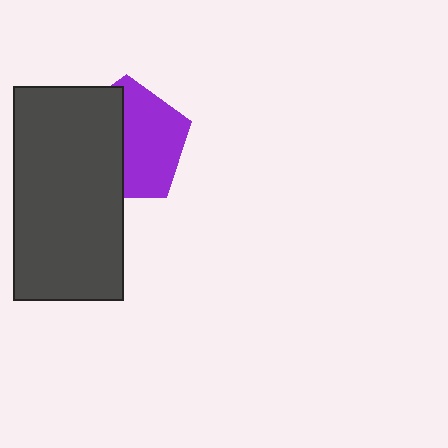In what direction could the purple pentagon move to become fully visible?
The purple pentagon could move right. That would shift it out from behind the dark gray rectangle entirely.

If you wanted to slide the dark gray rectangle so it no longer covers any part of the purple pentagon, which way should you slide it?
Slide it left — that is the most direct way to separate the two shapes.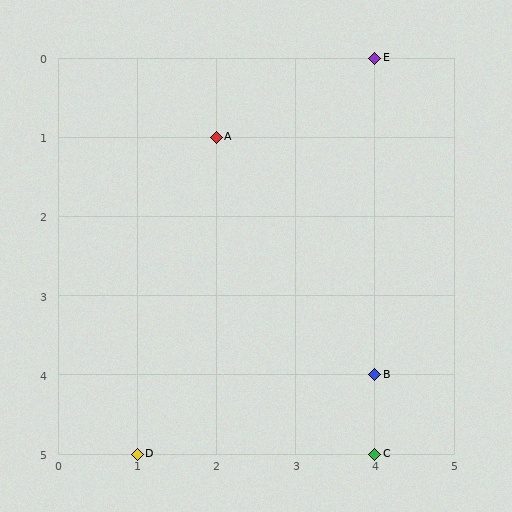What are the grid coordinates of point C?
Point C is at grid coordinates (4, 5).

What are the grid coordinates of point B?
Point B is at grid coordinates (4, 4).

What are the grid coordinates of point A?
Point A is at grid coordinates (2, 1).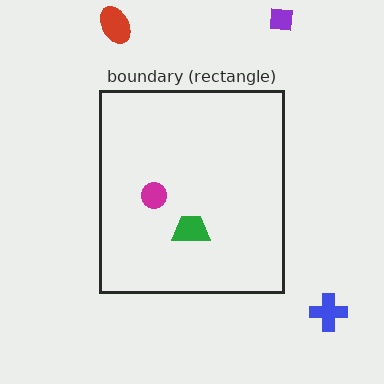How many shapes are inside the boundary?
2 inside, 3 outside.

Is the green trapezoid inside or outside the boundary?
Inside.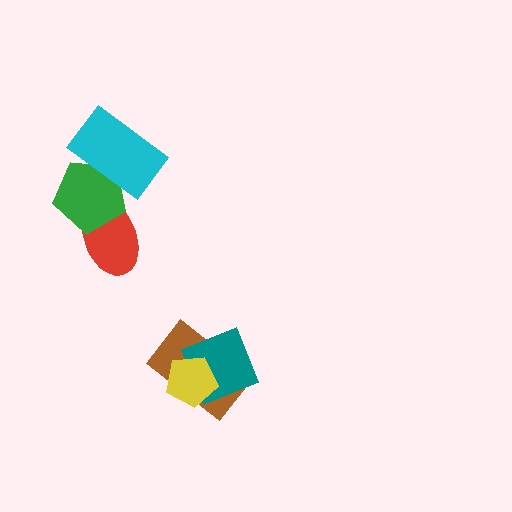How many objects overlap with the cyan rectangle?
1 object overlaps with the cyan rectangle.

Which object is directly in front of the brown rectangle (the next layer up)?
The teal square is directly in front of the brown rectangle.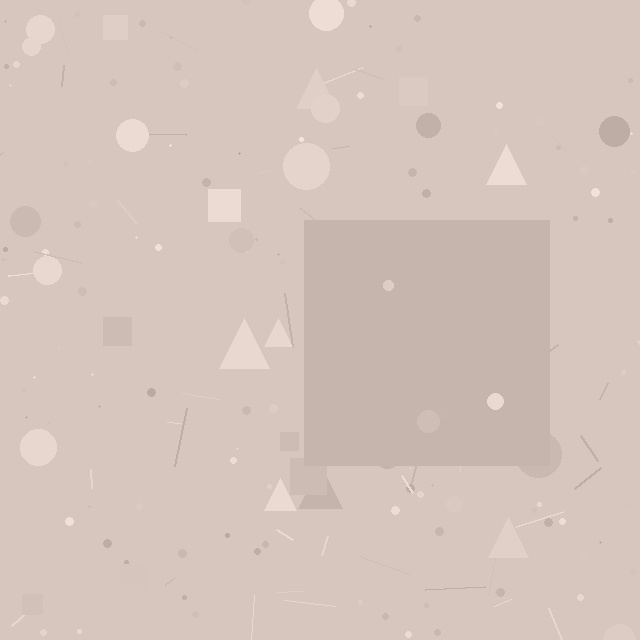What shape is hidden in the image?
A square is hidden in the image.